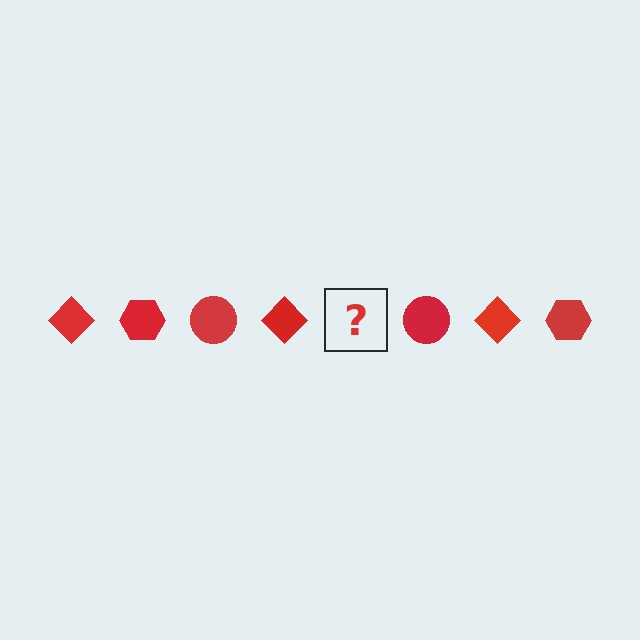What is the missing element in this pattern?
The missing element is a red hexagon.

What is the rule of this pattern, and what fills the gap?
The rule is that the pattern cycles through diamond, hexagon, circle shapes in red. The gap should be filled with a red hexagon.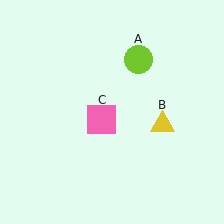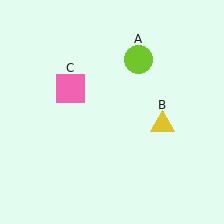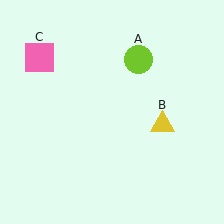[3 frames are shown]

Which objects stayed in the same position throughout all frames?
Lime circle (object A) and yellow triangle (object B) remained stationary.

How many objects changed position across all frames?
1 object changed position: pink square (object C).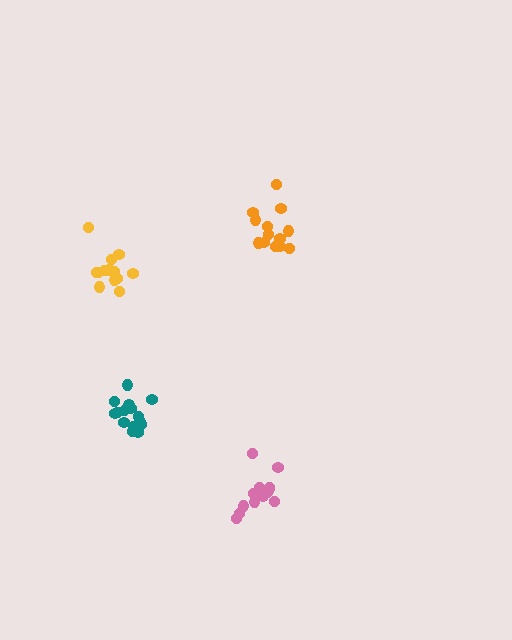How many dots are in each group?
Group 1: 13 dots, Group 2: 13 dots, Group 3: 16 dots, Group 4: 13 dots (55 total).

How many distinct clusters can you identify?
There are 4 distinct clusters.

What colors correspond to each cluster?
The clusters are colored: yellow, orange, teal, pink.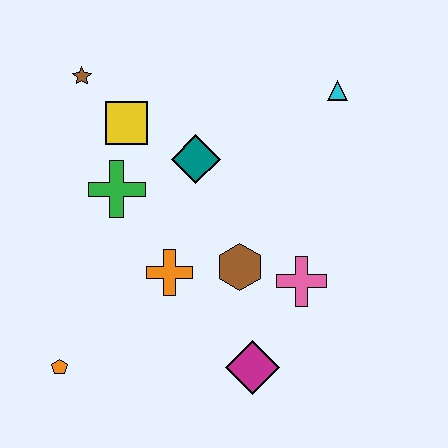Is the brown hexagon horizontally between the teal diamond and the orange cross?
No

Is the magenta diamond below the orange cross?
Yes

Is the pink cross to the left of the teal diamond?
No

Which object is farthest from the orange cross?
The cyan triangle is farthest from the orange cross.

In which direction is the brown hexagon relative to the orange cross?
The brown hexagon is to the right of the orange cross.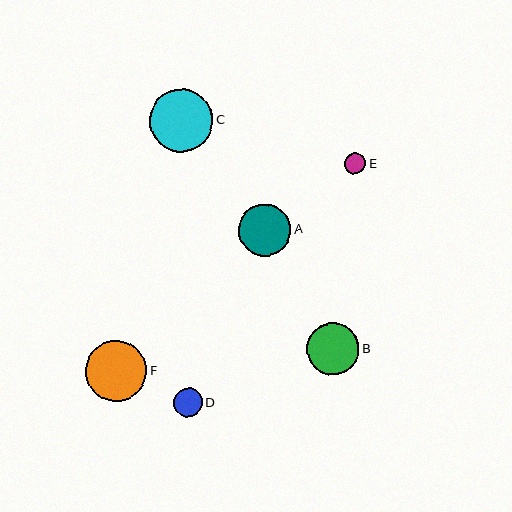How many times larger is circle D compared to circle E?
Circle D is approximately 1.4 times the size of circle E.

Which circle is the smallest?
Circle E is the smallest with a size of approximately 21 pixels.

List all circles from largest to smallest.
From largest to smallest: C, F, A, B, D, E.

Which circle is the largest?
Circle C is the largest with a size of approximately 63 pixels.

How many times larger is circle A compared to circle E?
Circle A is approximately 2.5 times the size of circle E.